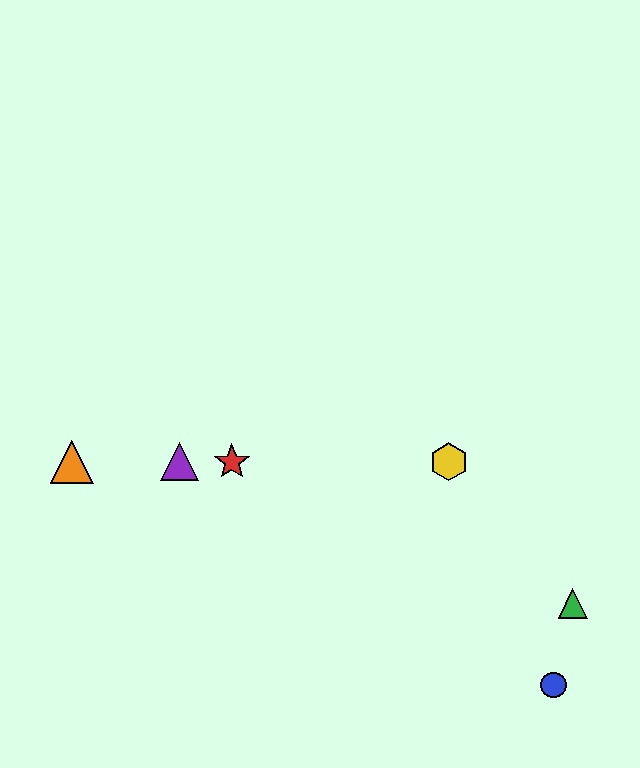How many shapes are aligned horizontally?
4 shapes (the red star, the yellow hexagon, the purple triangle, the orange triangle) are aligned horizontally.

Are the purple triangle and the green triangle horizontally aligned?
No, the purple triangle is at y≈462 and the green triangle is at y≈604.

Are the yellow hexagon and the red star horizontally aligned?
Yes, both are at y≈462.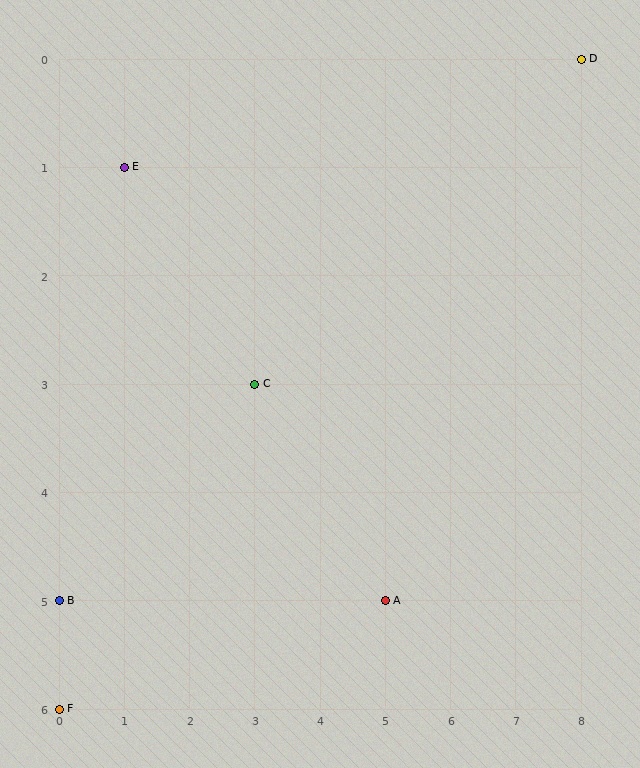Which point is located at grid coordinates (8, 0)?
Point D is at (8, 0).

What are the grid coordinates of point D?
Point D is at grid coordinates (8, 0).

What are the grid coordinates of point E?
Point E is at grid coordinates (1, 1).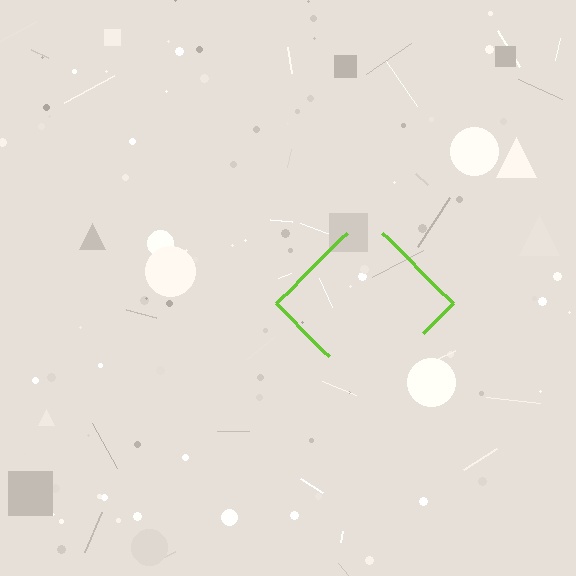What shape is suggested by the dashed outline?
The dashed outline suggests a diamond.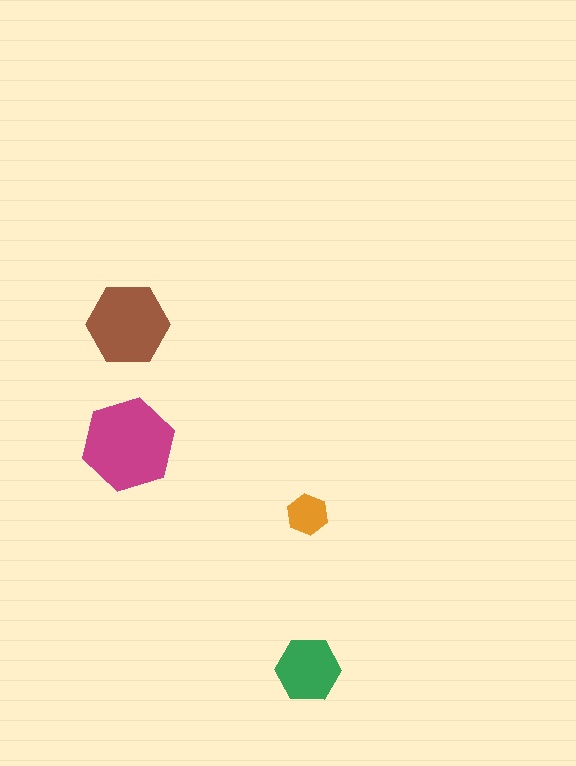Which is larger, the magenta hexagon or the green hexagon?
The magenta one.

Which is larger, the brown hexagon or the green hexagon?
The brown one.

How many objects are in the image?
There are 4 objects in the image.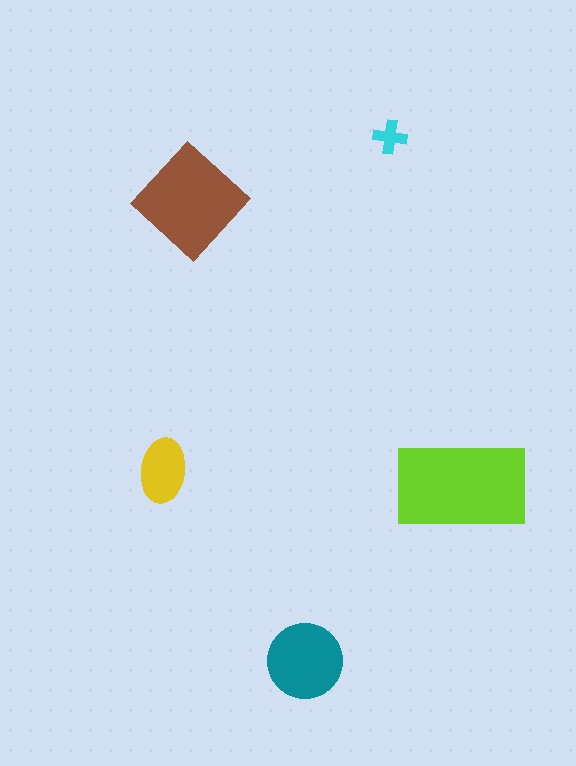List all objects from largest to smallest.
The lime rectangle, the brown diamond, the teal circle, the yellow ellipse, the cyan cross.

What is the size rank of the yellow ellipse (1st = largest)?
4th.